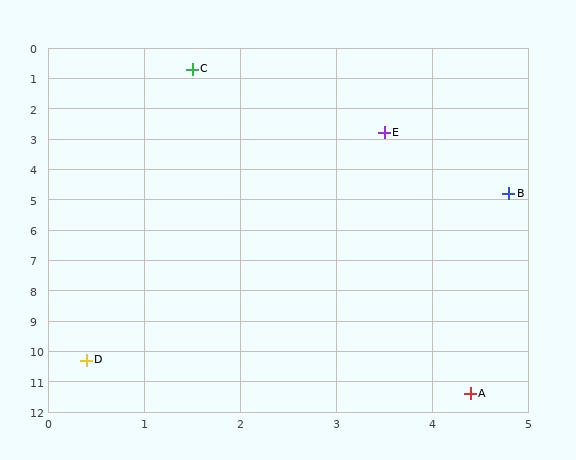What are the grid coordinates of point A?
Point A is at approximately (4.4, 11.4).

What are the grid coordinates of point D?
Point D is at approximately (0.4, 10.3).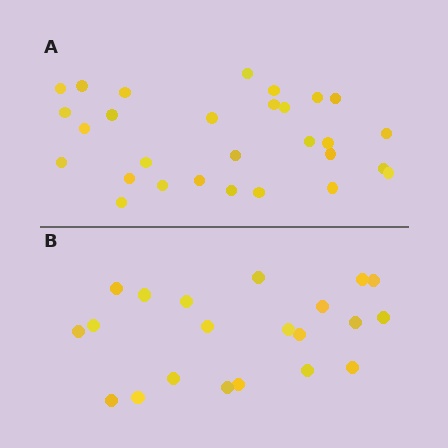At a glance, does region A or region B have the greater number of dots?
Region A (the top region) has more dots.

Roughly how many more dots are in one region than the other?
Region A has roughly 8 or so more dots than region B.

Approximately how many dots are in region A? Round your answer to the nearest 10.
About 30 dots. (The exact count is 29, which rounds to 30.)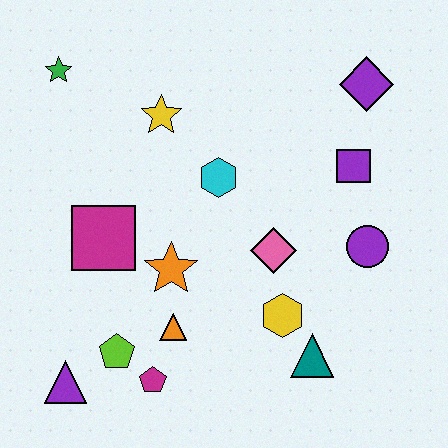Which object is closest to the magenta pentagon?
The lime pentagon is closest to the magenta pentagon.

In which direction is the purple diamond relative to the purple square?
The purple diamond is above the purple square.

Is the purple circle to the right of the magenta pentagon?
Yes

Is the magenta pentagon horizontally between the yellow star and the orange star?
No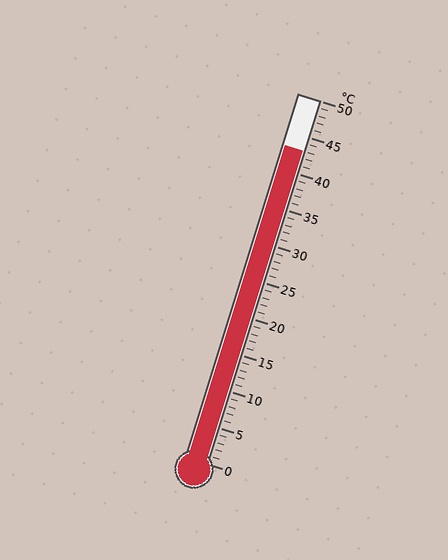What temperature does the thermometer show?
The thermometer shows approximately 43°C.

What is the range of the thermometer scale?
The thermometer scale ranges from 0°C to 50°C.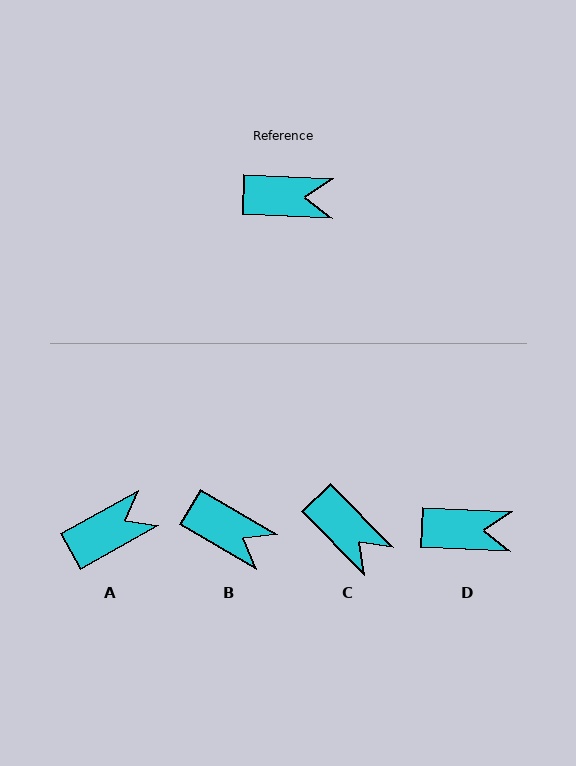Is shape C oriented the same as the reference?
No, it is off by about 44 degrees.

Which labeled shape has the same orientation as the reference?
D.